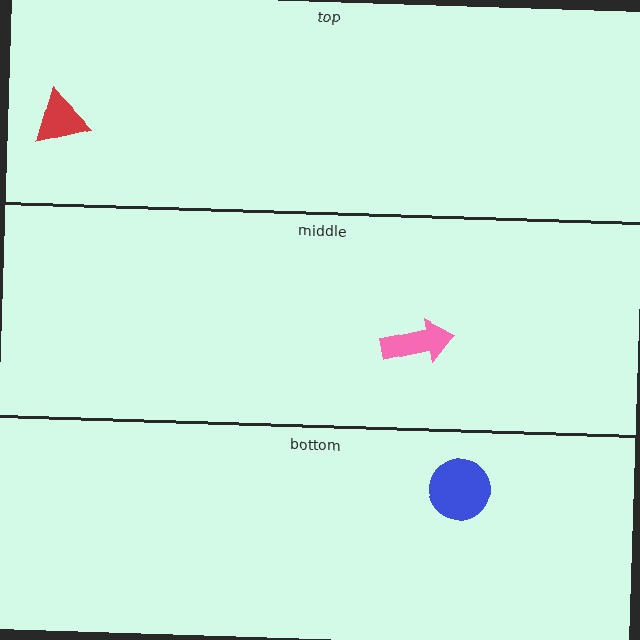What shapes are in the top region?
The red triangle.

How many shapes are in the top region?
1.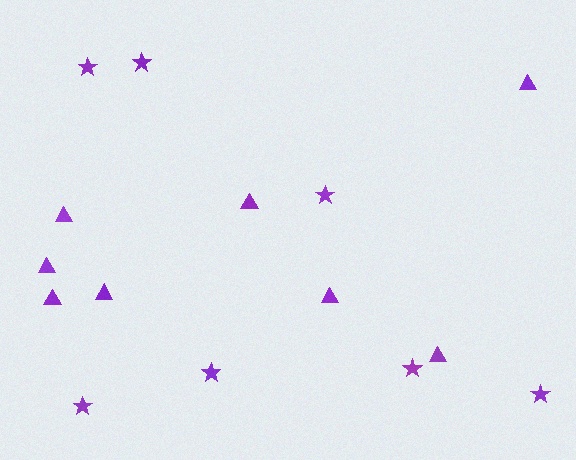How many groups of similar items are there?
There are 2 groups: one group of triangles (8) and one group of stars (7).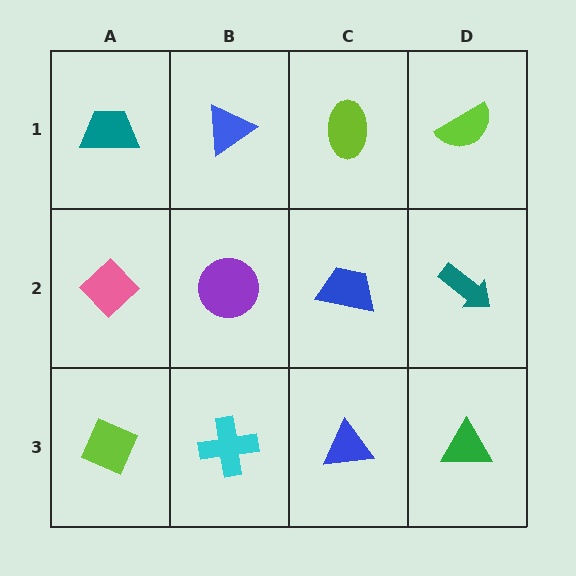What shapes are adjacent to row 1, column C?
A blue trapezoid (row 2, column C), a blue triangle (row 1, column B), a lime semicircle (row 1, column D).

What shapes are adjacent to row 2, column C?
A lime ellipse (row 1, column C), a blue triangle (row 3, column C), a purple circle (row 2, column B), a teal arrow (row 2, column D).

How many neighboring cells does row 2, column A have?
3.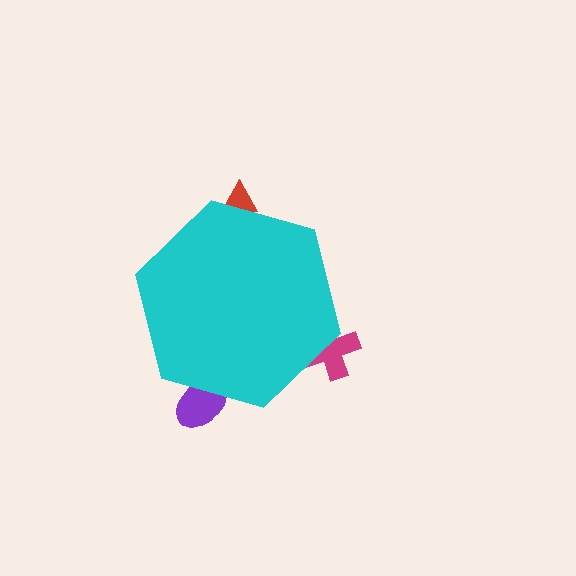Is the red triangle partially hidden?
Yes, the red triangle is partially hidden behind the cyan hexagon.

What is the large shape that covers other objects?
A cyan hexagon.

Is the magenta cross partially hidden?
Yes, the magenta cross is partially hidden behind the cyan hexagon.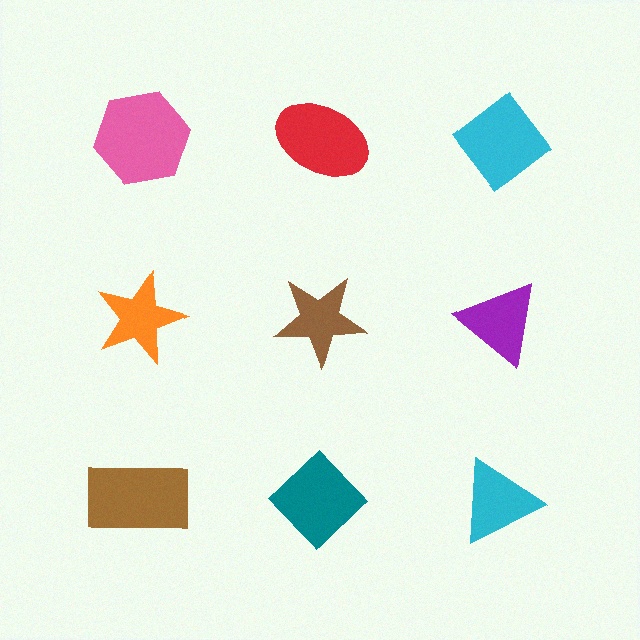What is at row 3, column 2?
A teal diamond.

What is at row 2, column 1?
An orange star.